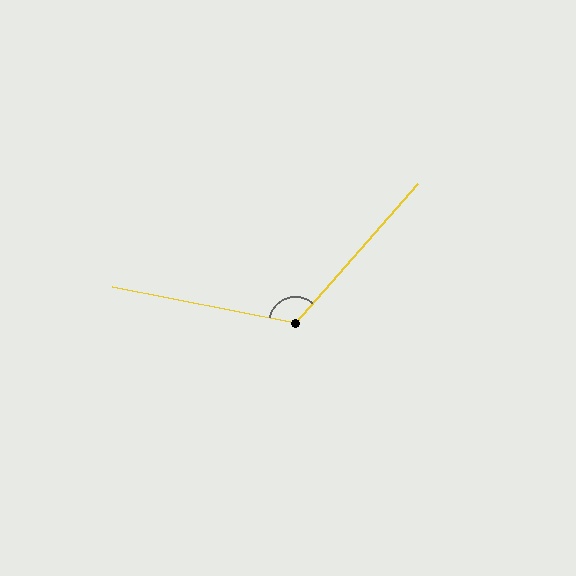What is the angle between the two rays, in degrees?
Approximately 120 degrees.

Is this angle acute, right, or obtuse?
It is obtuse.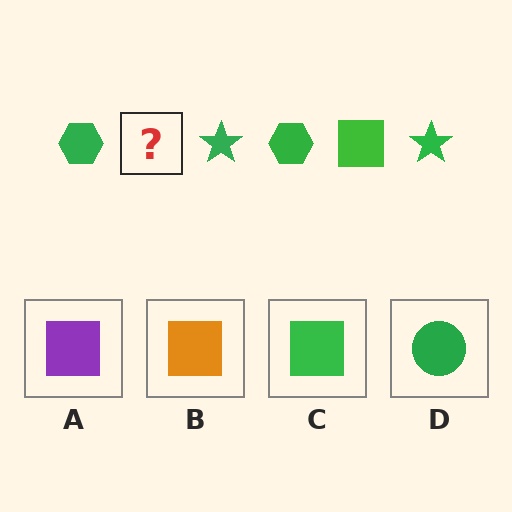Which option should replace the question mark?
Option C.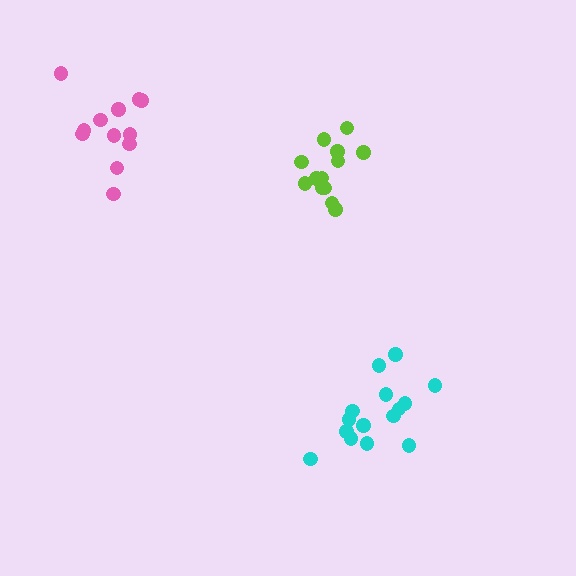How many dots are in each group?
Group 1: 13 dots, Group 2: 12 dots, Group 3: 15 dots (40 total).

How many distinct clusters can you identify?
There are 3 distinct clusters.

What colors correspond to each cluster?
The clusters are colored: lime, pink, cyan.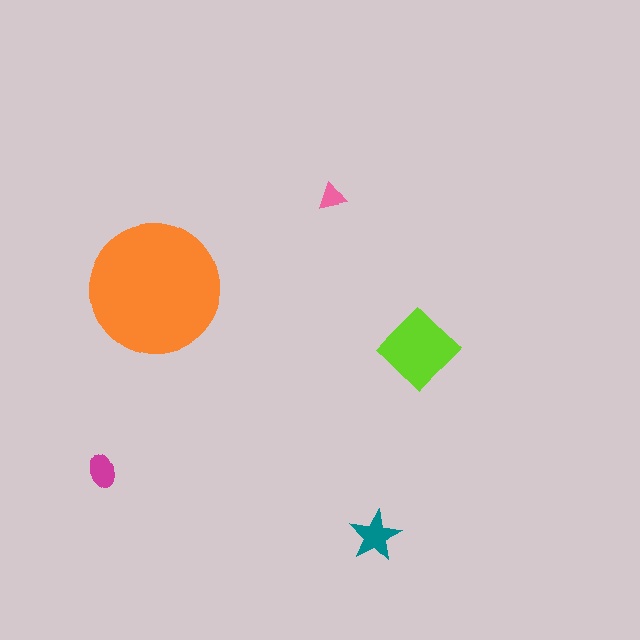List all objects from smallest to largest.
The pink triangle, the magenta ellipse, the teal star, the lime diamond, the orange circle.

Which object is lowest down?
The teal star is bottommost.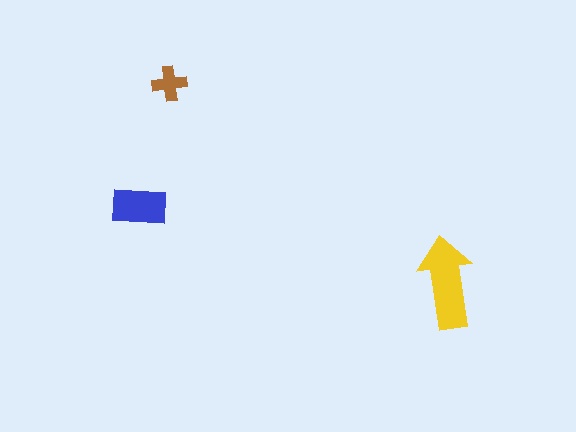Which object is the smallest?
The brown cross.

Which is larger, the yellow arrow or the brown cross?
The yellow arrow.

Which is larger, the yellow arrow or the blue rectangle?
The yellow arrow.